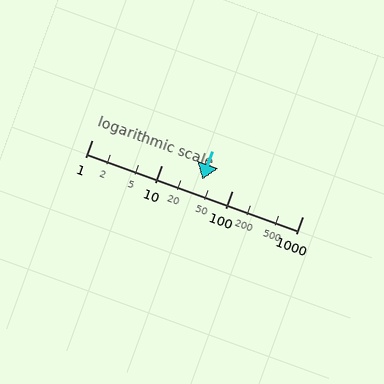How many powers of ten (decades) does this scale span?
The scale spans 3 decades, from 1 to 1000.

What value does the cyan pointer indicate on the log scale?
The pointer indicates approximately 37.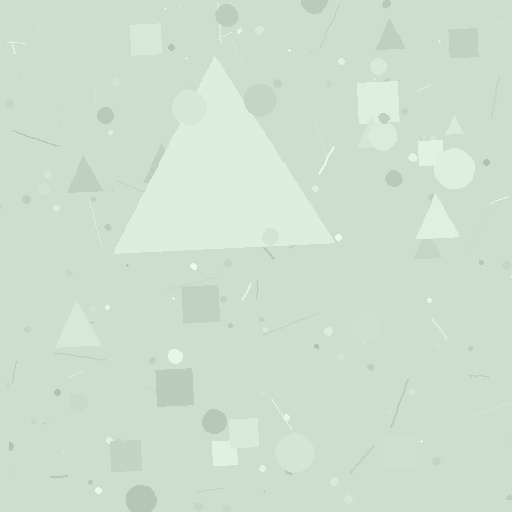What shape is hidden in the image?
A triangle is hidden in the image.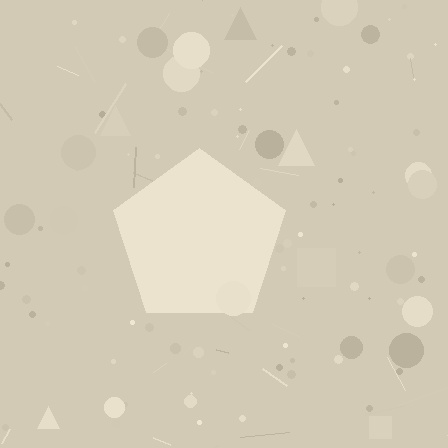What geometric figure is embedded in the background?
A pentagon is embedded in the background.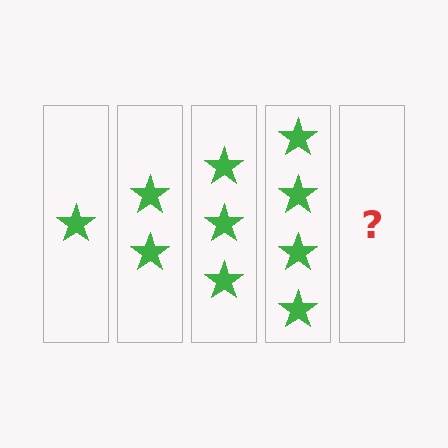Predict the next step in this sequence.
The next step is 5 stars.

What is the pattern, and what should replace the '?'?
The pattern is that each step adds one more star. The '?' should be 5 stars.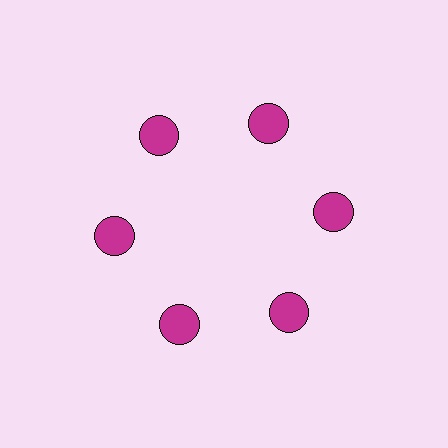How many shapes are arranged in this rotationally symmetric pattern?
There are 6 shapes, arranged in 6 groups of 1.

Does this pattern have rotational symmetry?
Yes, this pattern has 6-fold rotational symmetry. It looks the same after rotating 60 degrees around the center.